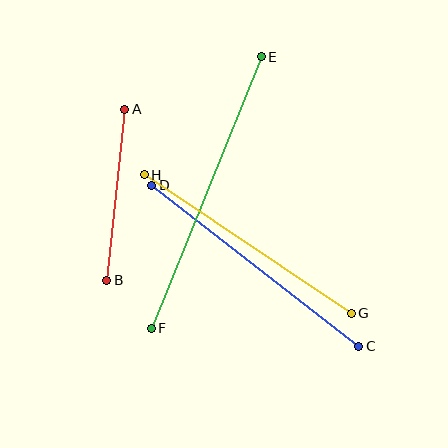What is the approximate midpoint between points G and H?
The midpoint is at approximately (248, 244) pixels.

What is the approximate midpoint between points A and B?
The midpoint is at approximately (116, 195) pixels.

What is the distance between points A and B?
The distance is approximately 172 pixels.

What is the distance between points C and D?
The distance is approximately 263 pixels.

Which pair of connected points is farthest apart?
Points E and F are farthest apart.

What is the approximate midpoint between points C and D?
The midpoint is at approximately (255, 266) pixels.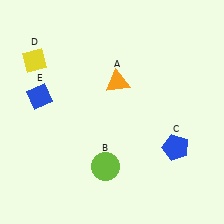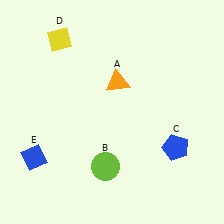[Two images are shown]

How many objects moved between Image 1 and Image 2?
2 objects moved between the two images.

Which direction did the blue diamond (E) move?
The blue diamond (E) moved down.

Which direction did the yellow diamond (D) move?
The yellow diamond (D) moved right.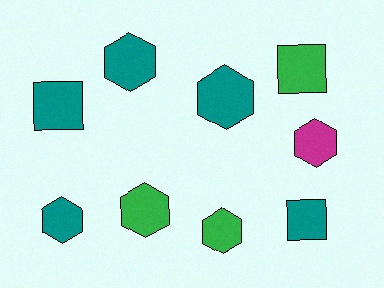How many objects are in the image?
There are 9 objects.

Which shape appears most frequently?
Hexagon, with 6 objects.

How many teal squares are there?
There are 2 teal squares.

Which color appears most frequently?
Teal, with 5 objects.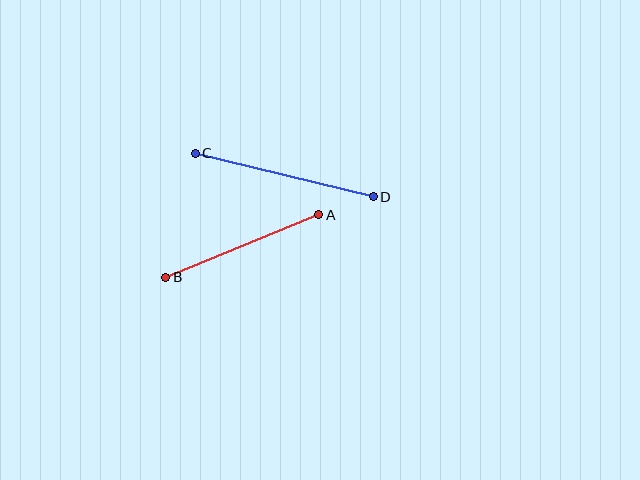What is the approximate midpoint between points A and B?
The midpoint is at approximately (242, 246) pixels.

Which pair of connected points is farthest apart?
Points C and D are farthest apart.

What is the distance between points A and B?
The distance is approximately 165 pixels.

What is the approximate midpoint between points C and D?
The midpoint is at approximately (284, 175) pixels.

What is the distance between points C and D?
The distance is approximately 183 pixels.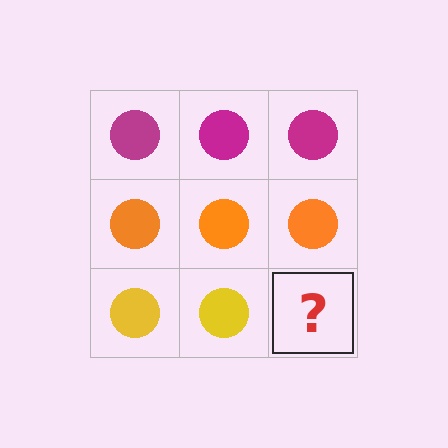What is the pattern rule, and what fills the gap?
The rule is that each row has a consistent color. The gap should be filled with a yellow circle.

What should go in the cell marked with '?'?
The missing cell should contain a yellow circle.